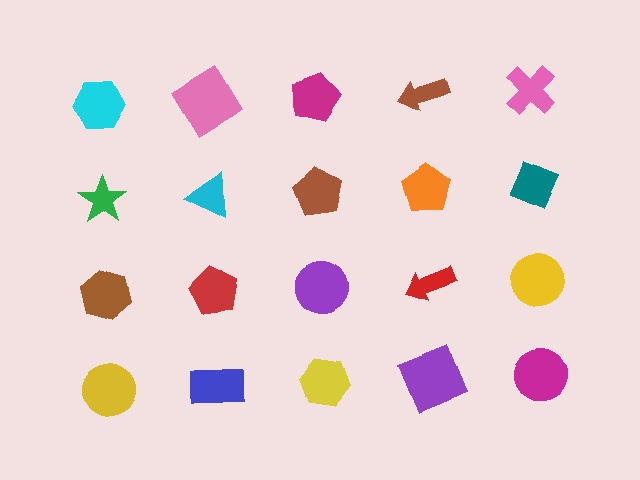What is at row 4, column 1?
A yellow circle.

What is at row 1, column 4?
A brown arrow.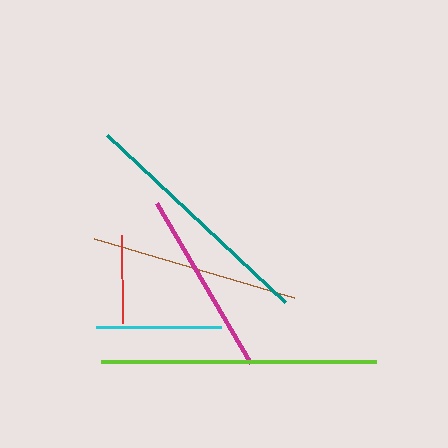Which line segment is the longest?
The lime line is the longest at approximately 275 pixels.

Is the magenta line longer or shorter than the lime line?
The lime line is longer than the magenta line.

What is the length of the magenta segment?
The magenta segment is approximately 186 pixels long.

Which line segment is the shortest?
The red line is the shortest at approximately 88 pixels.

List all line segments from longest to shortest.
From longest to shortest: lime, teal, brown, magenta, cyan, red.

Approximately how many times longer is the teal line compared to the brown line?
The teal line is approximately 1.2 times the length of the brown line.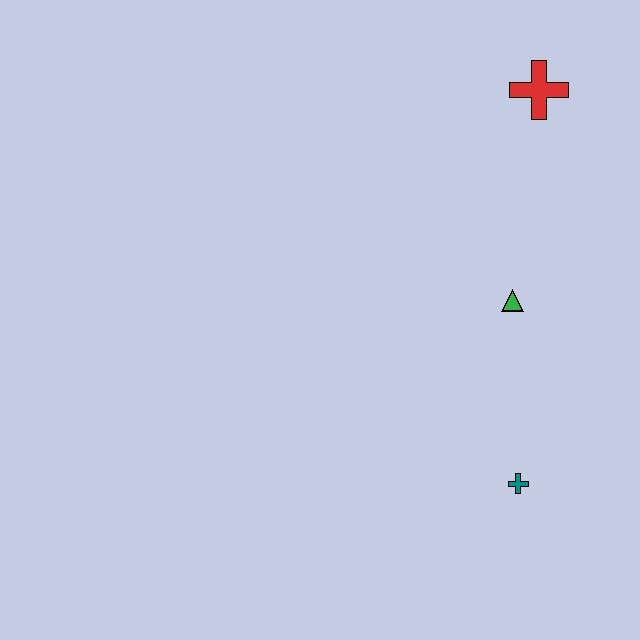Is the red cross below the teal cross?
No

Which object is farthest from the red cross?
The teal cross is farthest from the red cross.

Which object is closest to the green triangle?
The teal cross is closest to the green triangle.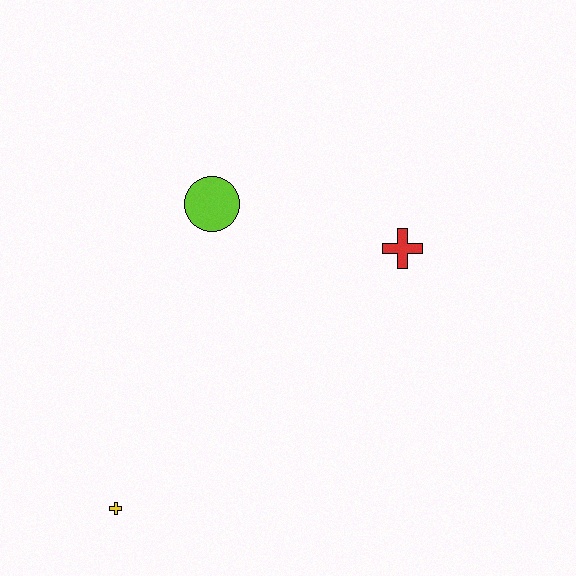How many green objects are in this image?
There are no green objects.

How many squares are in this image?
There are no squares.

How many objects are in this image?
There are 3 objects.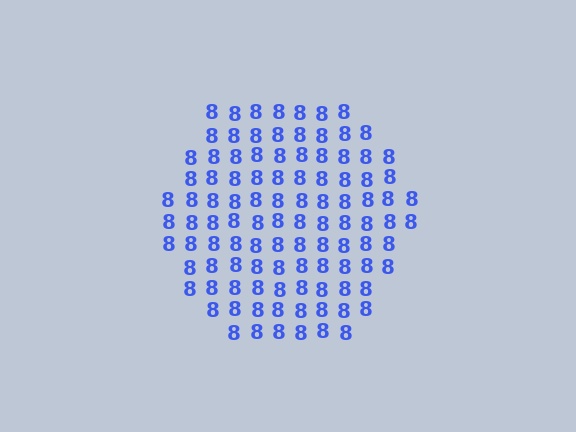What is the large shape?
The large shape is a hexagon.